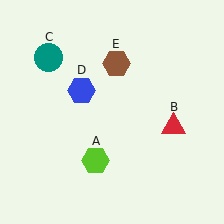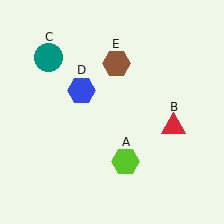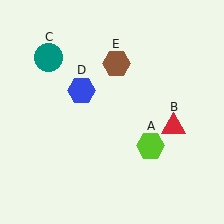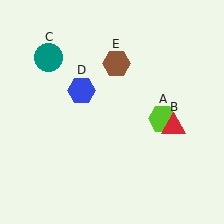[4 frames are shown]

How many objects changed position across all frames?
1 object changed position: lime hexagon (object A).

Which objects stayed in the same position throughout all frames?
Red triangle (object B) and teal circle (object C) and blue hexagon (object D) and brown hexagon (object E) remained stationary.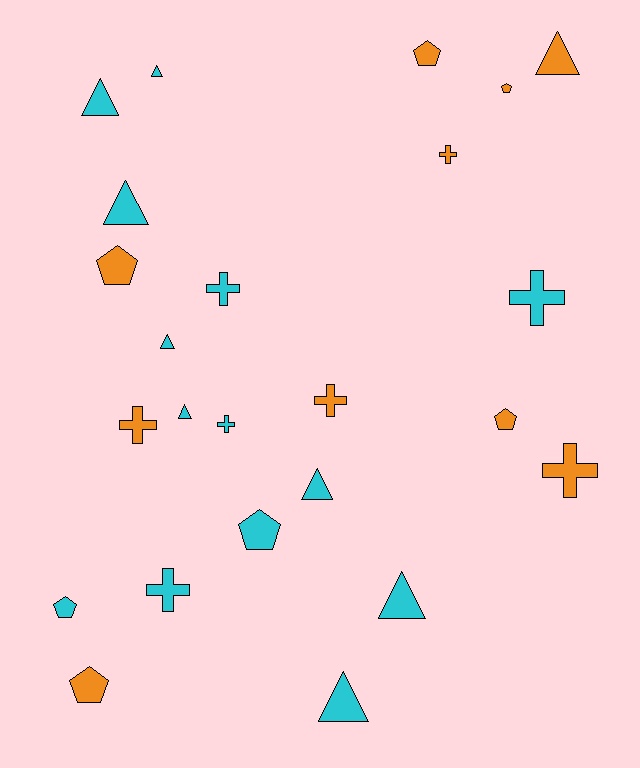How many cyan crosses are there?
There are 4 cyan crosses.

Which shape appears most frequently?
Triangle, with 9 objects.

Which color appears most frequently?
Cyan, with 14 objects.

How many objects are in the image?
There are 24 objects.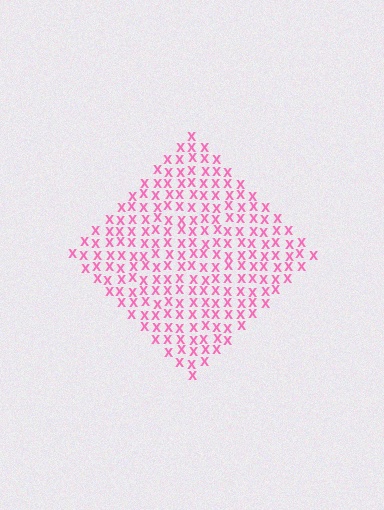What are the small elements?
The small elements are letter X's.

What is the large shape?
The large shape is a diamond.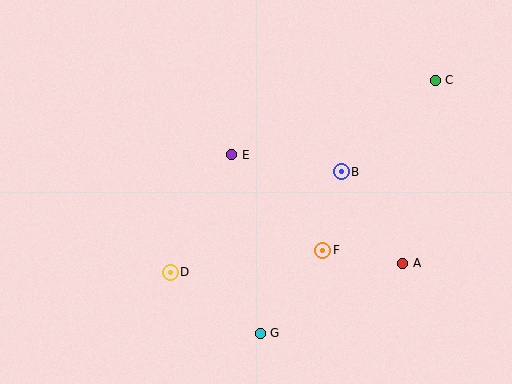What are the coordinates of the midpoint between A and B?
The midpoint between A and B is at (372, 217).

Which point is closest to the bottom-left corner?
Point D is closest to the bottom-left corner.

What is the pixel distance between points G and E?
The distance between G and E is 181 pixels.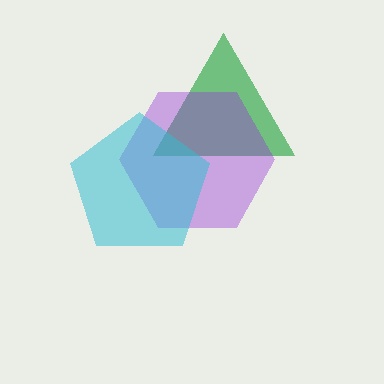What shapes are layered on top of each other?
The layered shapes are: a green triangle, a purple hexagon, a cyan pentagon.